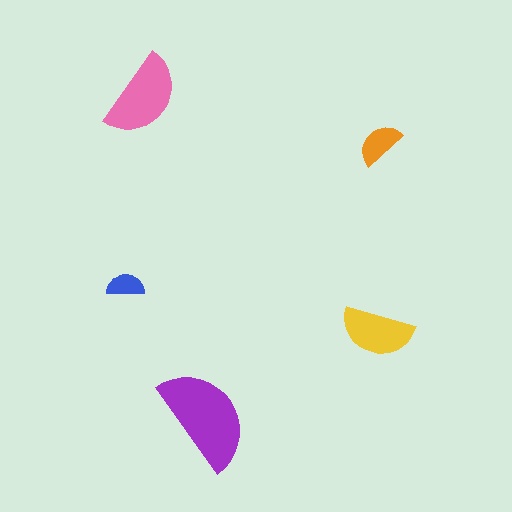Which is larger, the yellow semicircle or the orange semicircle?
The yellow one.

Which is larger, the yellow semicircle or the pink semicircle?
The pink one.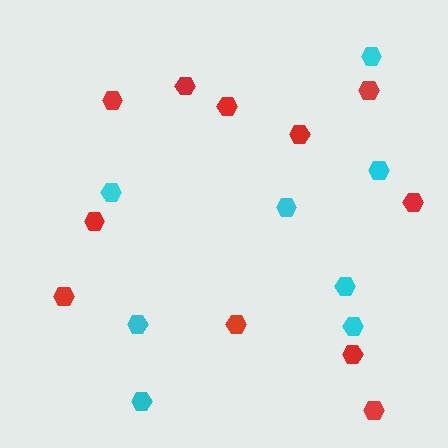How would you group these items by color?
There are 2 groups: one group of red hexagons (11) and one group of cyan hexagons (8).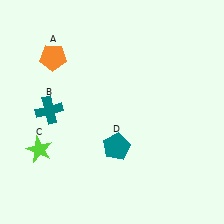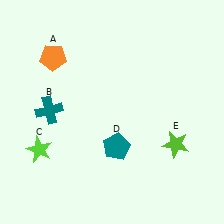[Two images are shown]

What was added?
A lime star (E) was added in Image 2.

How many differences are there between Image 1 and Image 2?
There is 1 difference between the two images.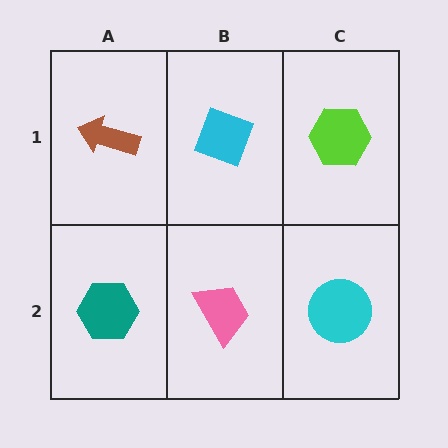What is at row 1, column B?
A cyan diamond.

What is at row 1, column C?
A lime hexagon.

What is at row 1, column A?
A brown arrow.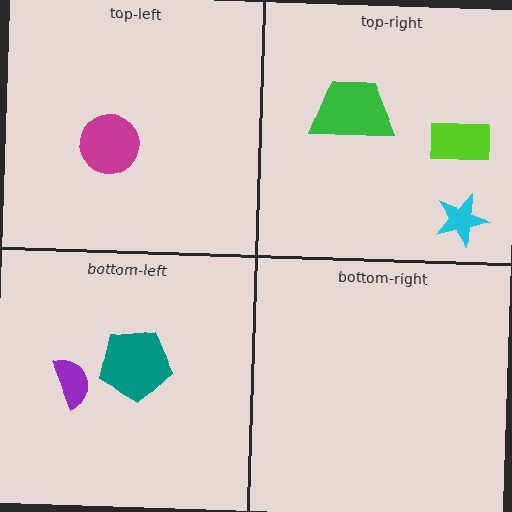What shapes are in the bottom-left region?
The teal pentagon, the purple semicircle.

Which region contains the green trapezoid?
The top-right region.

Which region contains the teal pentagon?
The bottom-left region.